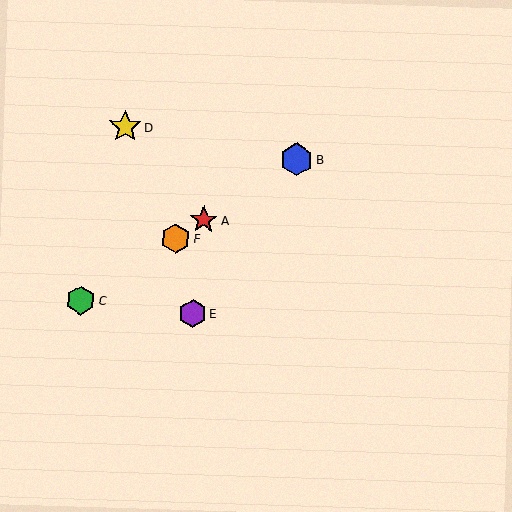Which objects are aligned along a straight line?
Objects A, B, C, F are aligned along a straight line.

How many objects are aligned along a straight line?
4 objects (A, B, C, F) are aligned along a straight line.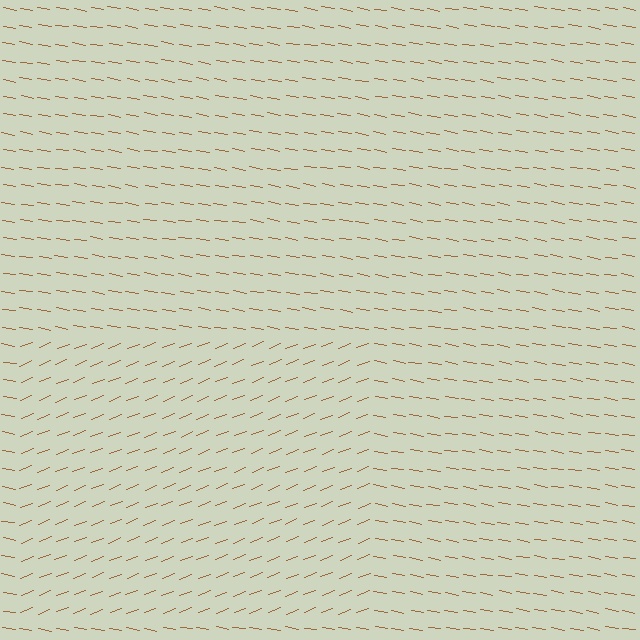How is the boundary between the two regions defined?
The boundary is defined purely by a change in line orientation (approximately 31 degrees difference). All lines are the same color and thickness.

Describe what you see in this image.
The image is filled with small brown line segments. A rectangle region in the image has lines oriented differently from the surrounding lines, creating a visible texture boundary.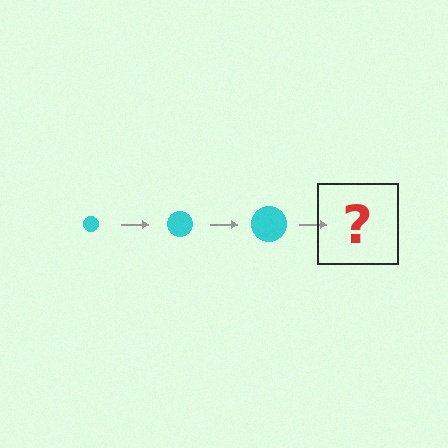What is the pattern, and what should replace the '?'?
The pattern is that the circle gets progressively larger each step. The '?' should be a cyan circle, larger than the previous one.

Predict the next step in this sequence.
The next step is a cyan circle, larger than the previous one.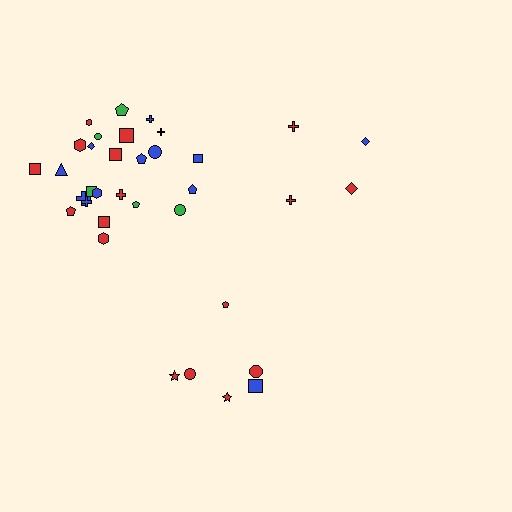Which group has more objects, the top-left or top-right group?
The top-left group.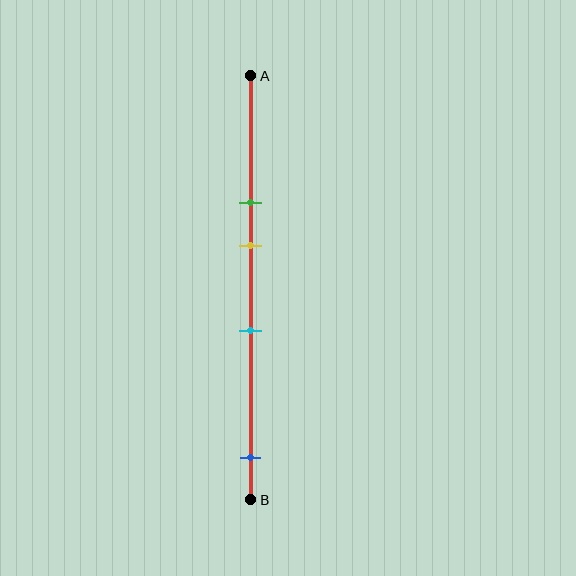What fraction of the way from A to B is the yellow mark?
The yellow mark is approximately 40% (0.4) of the way from A to B.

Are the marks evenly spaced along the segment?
No, the marks are not evenly spaced.